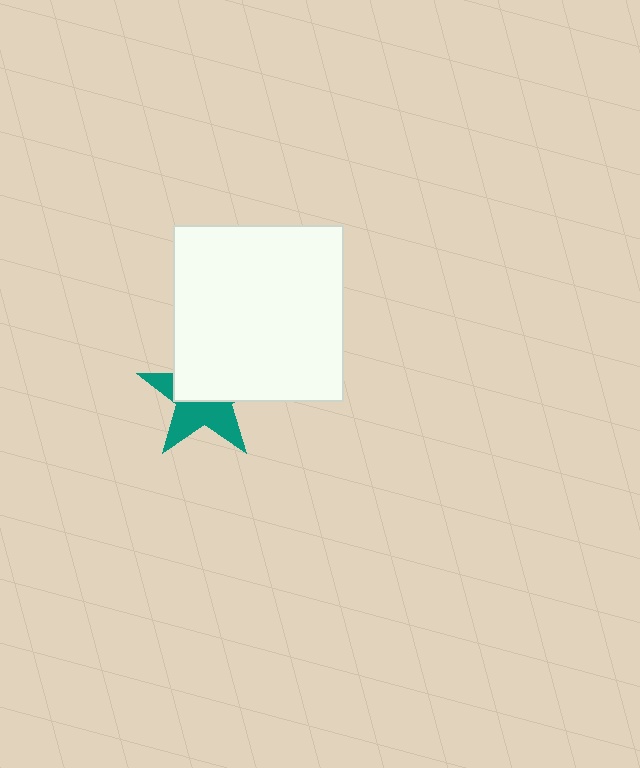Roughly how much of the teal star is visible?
About half of it is visible (roughly 48%).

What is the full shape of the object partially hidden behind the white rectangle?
The partially hidden object is a teal star.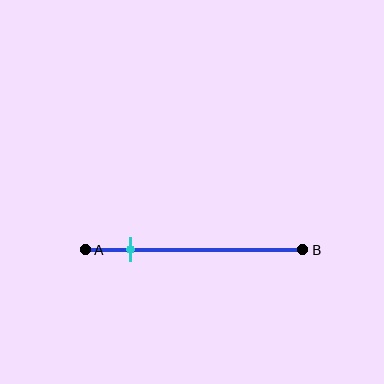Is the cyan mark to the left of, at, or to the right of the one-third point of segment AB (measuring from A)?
The cyan mark is to the left of the one-third point of segment AB.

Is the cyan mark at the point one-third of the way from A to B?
No, the mark is at about 20% from A, not at the 33% one-third point.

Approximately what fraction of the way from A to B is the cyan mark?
The cyan mark is approximately 20% of the way from A to B.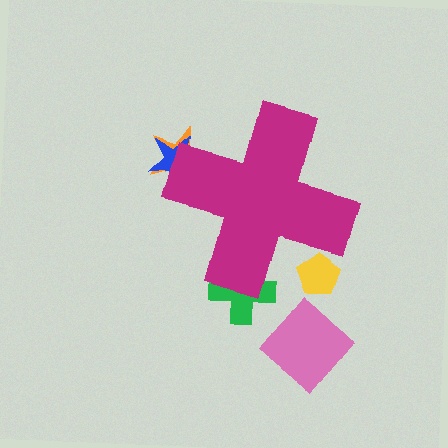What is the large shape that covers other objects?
A magenta cross.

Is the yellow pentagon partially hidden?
Yes, the yellow pentagon is partially hidden behind the magenta cross.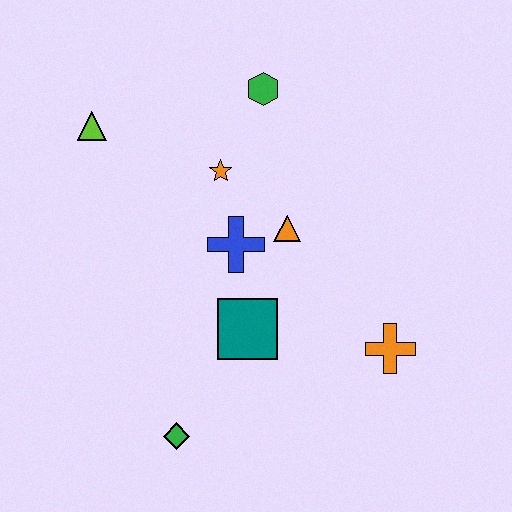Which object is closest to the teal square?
The blue cross is closest to the teal square.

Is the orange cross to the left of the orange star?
No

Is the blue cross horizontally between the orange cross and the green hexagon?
No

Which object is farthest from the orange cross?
The lime triangle is farthest from the orange cross.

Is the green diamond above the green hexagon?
No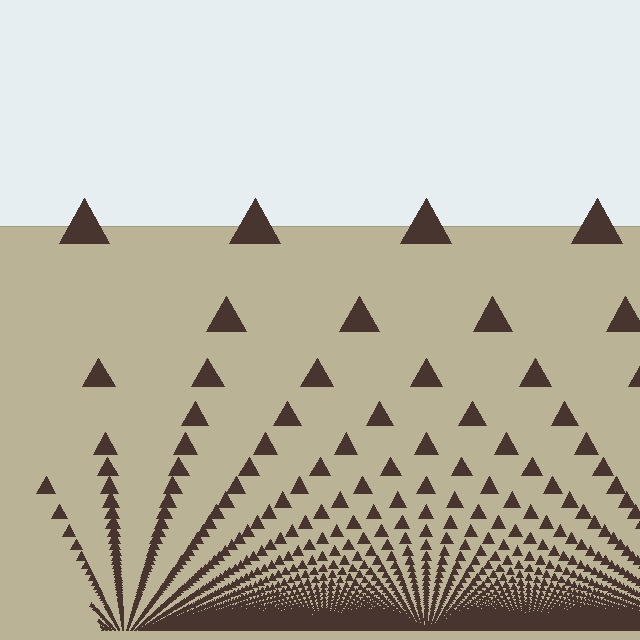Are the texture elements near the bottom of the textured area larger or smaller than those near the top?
Smaller. The gradient is inverted — elements near the bottom are smaller and denser.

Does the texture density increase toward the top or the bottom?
Density increases toward the bottom.